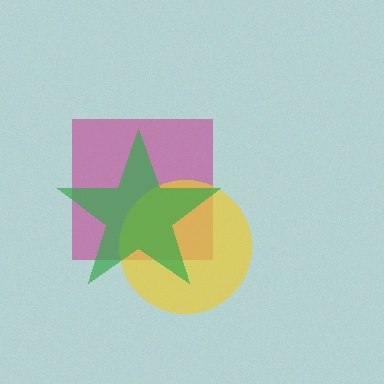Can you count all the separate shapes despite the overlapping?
Yes, there are 3 separate shapes.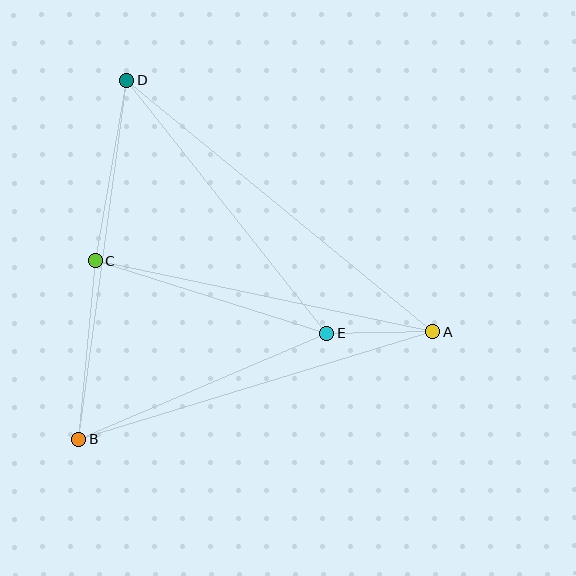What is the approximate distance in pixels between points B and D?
The distance between B and D is approximately 362 pixels.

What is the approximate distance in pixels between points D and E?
The distance between D and E is approximately 323 pixels.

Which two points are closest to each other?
Points A and E are closest to each other.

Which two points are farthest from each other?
Points A and D are farthest from each other.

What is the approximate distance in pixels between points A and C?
The distance between A and C is approximately 345 pixels.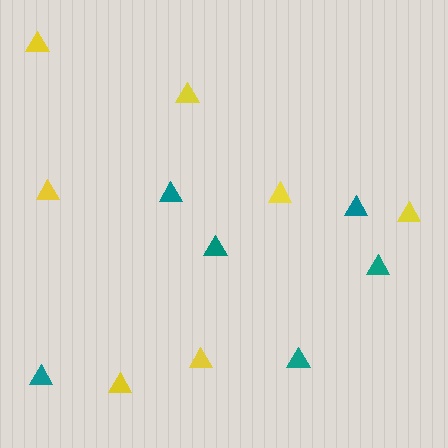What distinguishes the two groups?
There are 2 groups: one group of teal triangles (6) and one group of yellow triangles (7).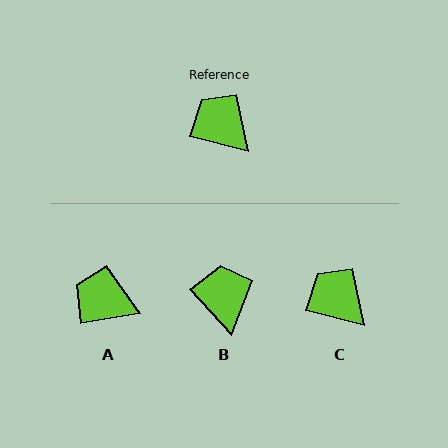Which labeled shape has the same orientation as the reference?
C.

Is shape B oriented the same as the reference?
No, it is off by about 33 degrees.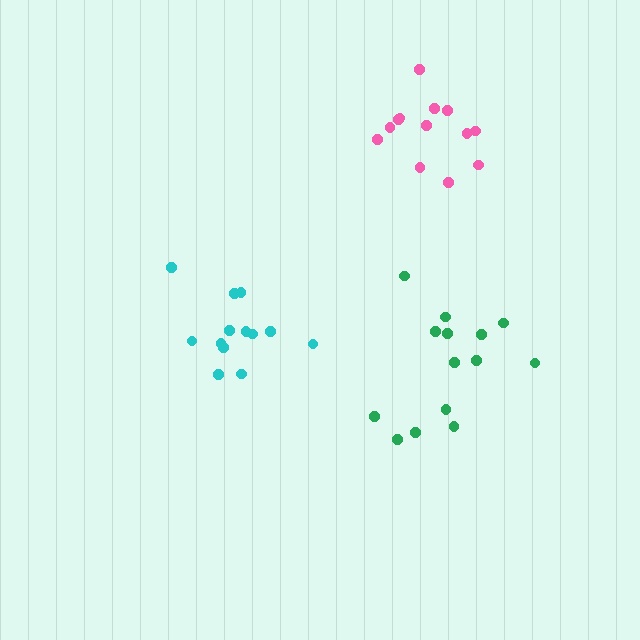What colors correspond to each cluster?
The clusters are colored: cyan, pink, green.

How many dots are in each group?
Group 1: 13 dots, Group 2: 13 dots, Group 3: 14 dots (40 total).